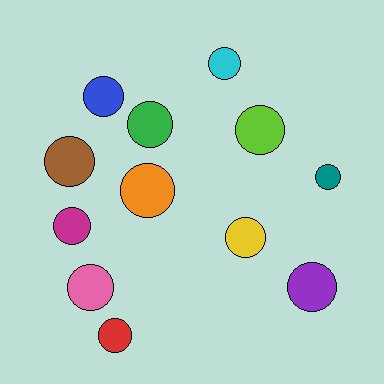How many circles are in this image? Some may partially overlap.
There are 12 circles.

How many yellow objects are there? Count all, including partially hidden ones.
There is 1 yellow object.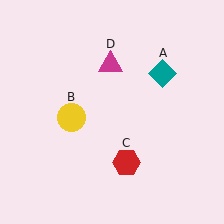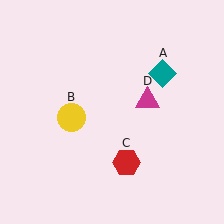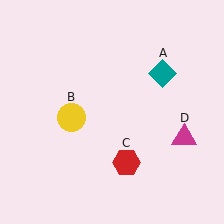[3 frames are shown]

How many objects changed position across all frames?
1 object changed position: magenta triangle (object D).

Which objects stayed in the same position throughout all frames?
Teal diamond (object A) and yellow circle (object B) and red hexagon (object C) remained stationary.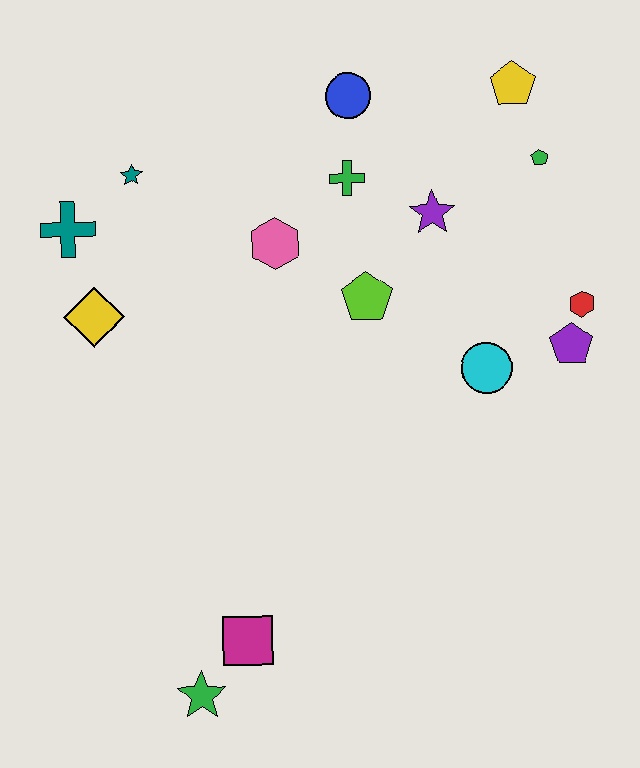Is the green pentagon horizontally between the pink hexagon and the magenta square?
No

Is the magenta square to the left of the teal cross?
No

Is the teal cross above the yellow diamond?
Yes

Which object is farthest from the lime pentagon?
The green star is farthest from the lime pentagon.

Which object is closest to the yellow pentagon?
The green pentagon is closest to the yellow pentagon.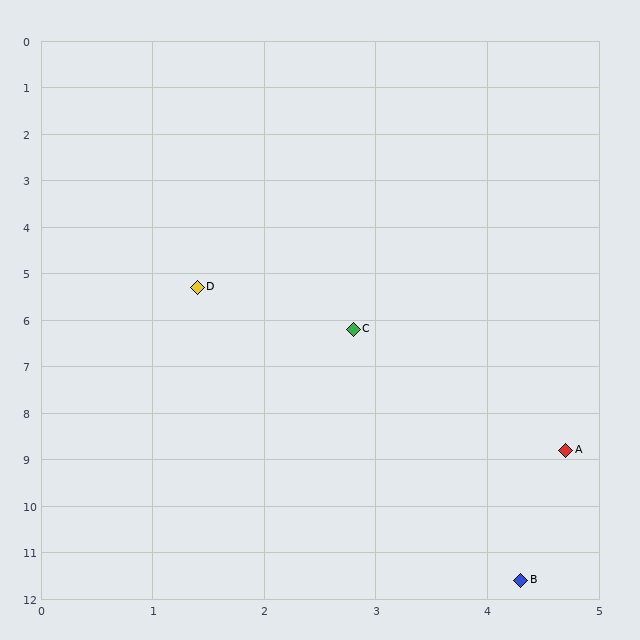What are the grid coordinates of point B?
Point B is at approximately (4.3, 11.6).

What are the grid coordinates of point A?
Point A is at approximately (4.7, 8.8).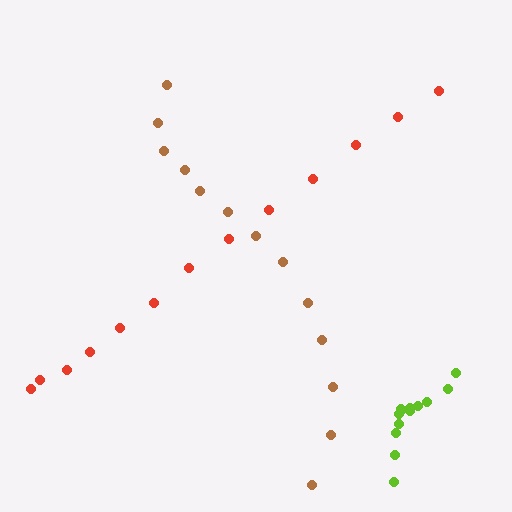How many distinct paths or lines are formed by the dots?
There are 3 distinct paths.